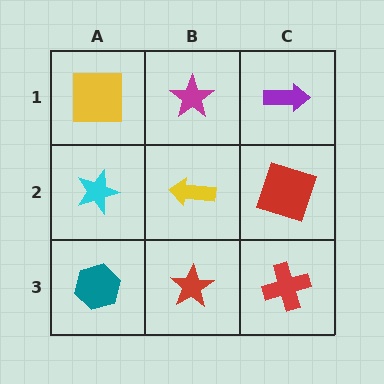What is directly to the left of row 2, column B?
A cyan star.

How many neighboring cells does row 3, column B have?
3.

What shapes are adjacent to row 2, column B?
A magenta star (row 1, column B), a red star (row 3, column B), a cyan star (row 2, column A), a red square (row 2, column C).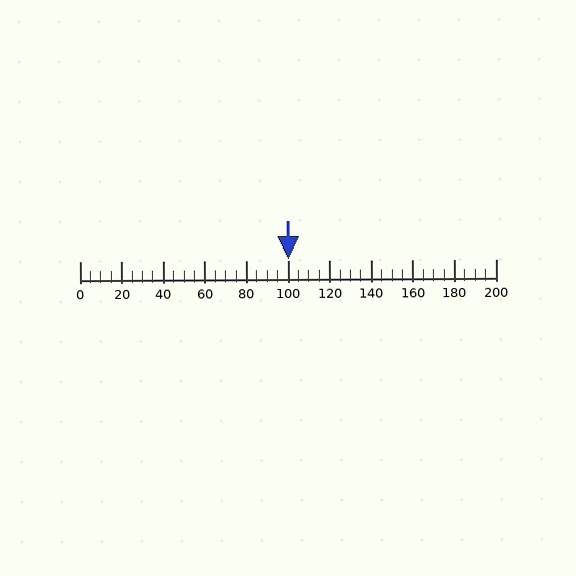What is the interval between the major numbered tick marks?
The major tick marks are spaced 20 units apart.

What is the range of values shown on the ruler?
The ruler shows values from 0 to 200.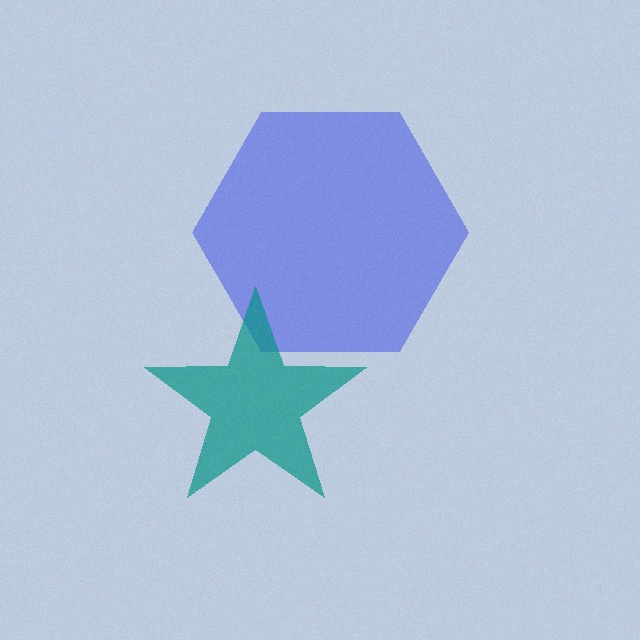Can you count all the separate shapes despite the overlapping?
Yes, there are 2 separate shapes.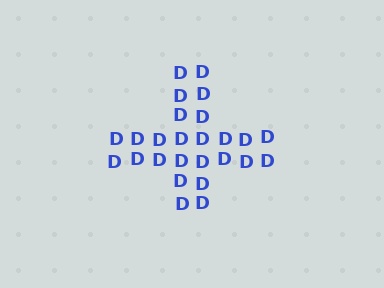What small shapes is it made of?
It is made of small letter D's.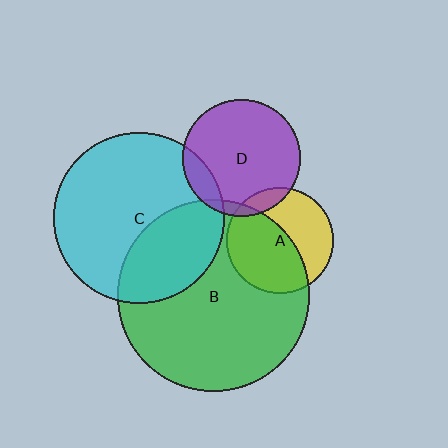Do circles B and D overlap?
Yes.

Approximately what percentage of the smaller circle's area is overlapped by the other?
Approximately 5%.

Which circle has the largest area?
Circle B (green).